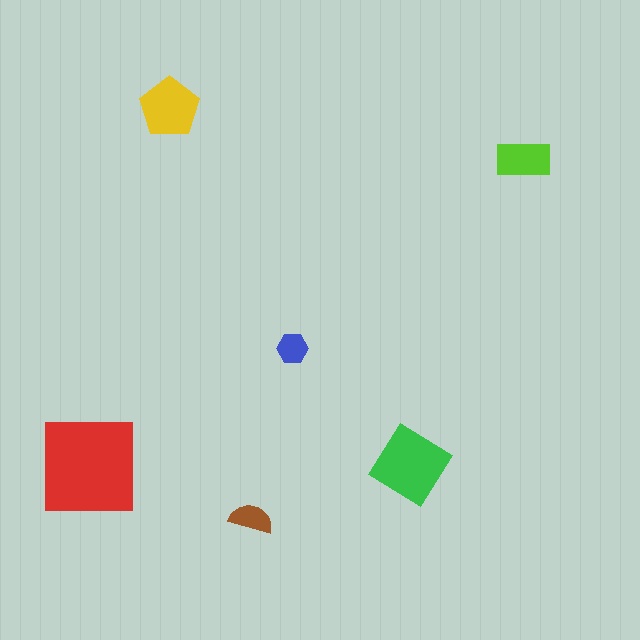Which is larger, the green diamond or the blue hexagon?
The green diamond.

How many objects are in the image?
There are 6 objects in the image.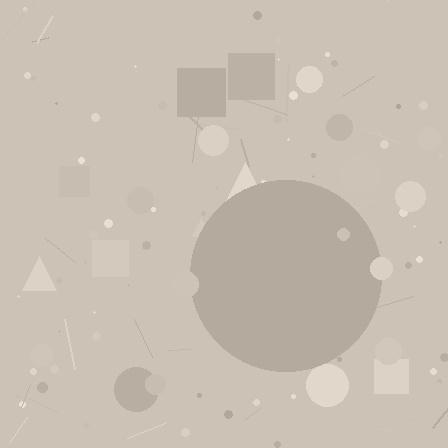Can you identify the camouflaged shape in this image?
The camouflaged shape is a circle.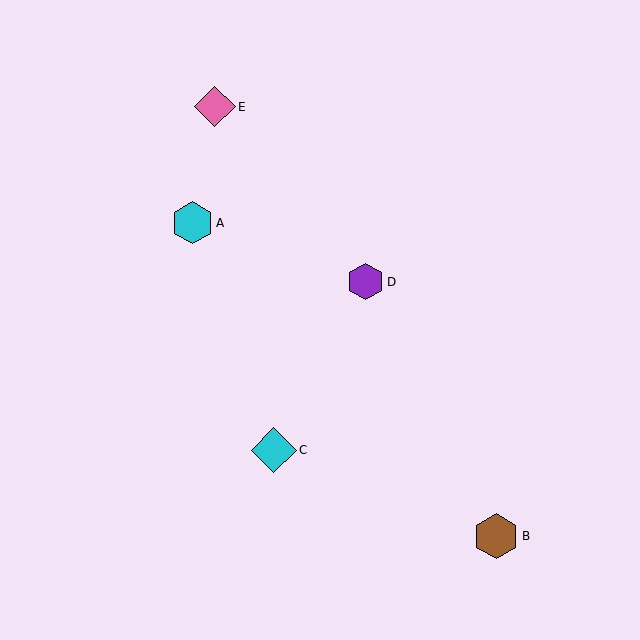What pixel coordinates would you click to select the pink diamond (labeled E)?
Click at (215, 107) to select the pink diamond E.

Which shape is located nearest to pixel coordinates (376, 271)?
The purple hexagon (labeled D) at (366, 282) is nearest to that location.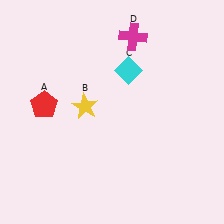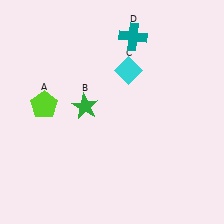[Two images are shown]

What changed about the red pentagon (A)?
In Image 1, A is red. In Image 2, it changed to lime.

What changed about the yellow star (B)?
In Image 1, B is yellow. In Image 2, it changed to green.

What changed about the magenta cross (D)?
In Image 1, D is magenta. In Image 2, it changed to teal.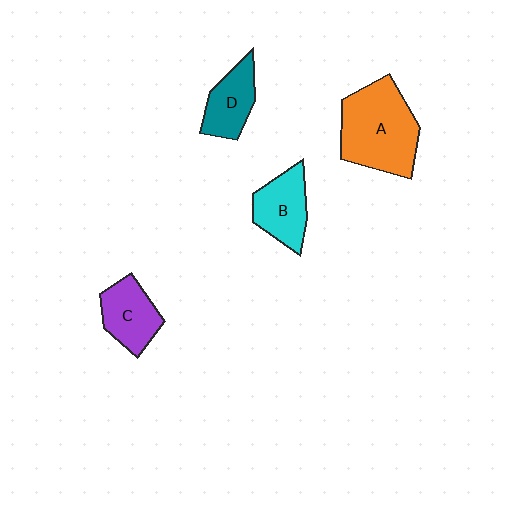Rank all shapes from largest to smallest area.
From largest to smallest: A (orange), B (cyan), C (purple), D (teal).